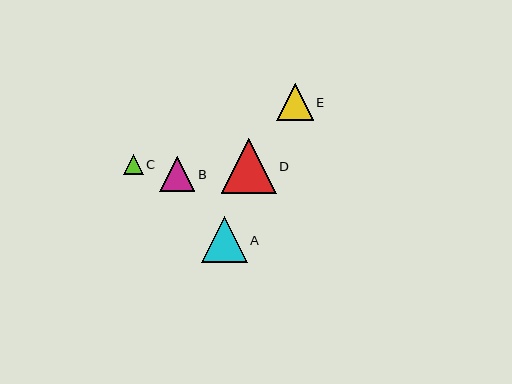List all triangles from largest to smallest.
From largest to smallest: D, A, E, B, C.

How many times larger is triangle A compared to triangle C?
Triangle A is approximately 2.3 times the size of triangle C.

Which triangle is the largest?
Triangle D is the largest with a size of approximately 55 pixels.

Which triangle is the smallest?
Triangle C is the smallest with a size of approximately 20 pixels.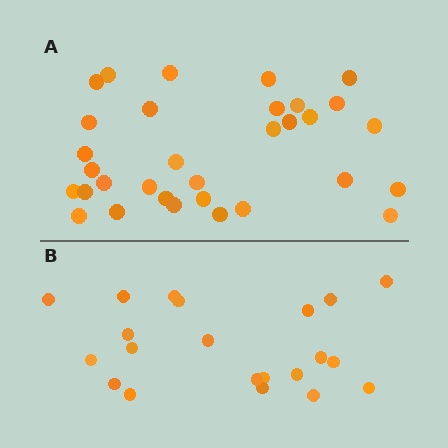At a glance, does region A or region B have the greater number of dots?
Region A (the top region) has more dots.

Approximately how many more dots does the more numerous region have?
Region A has roughly 12 or so more dots than region B.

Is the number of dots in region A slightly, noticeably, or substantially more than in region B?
Region A has substantially more. The ratio is roughly 1.5 to 1.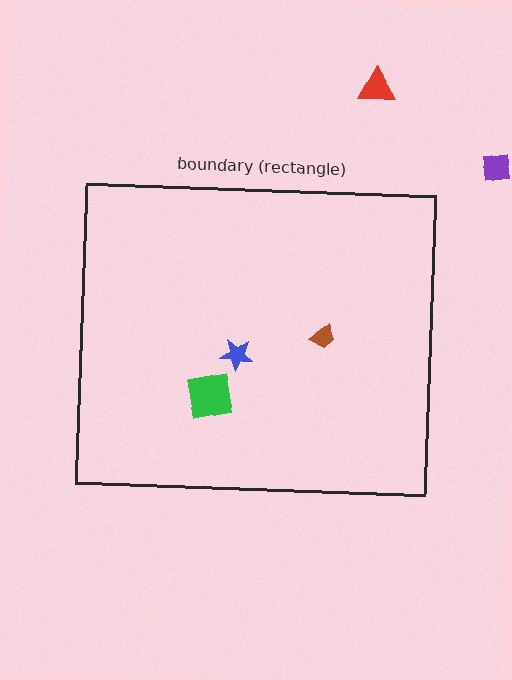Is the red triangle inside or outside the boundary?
Outside.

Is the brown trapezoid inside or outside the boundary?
Inside.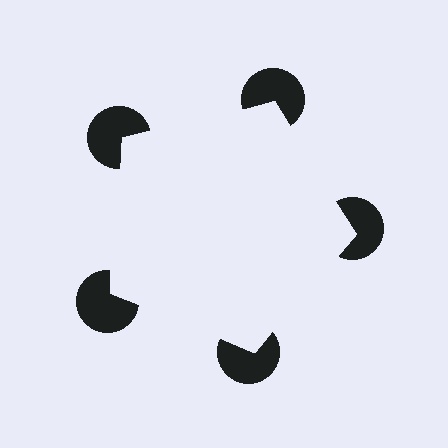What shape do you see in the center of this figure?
An illusory pentagon — its edges are inferred from the aligned wedge cuts in the pac-man discs, not physically drawn.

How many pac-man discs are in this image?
There are 5 — one at each vertex of the illusory pentagon.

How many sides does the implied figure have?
5 sides.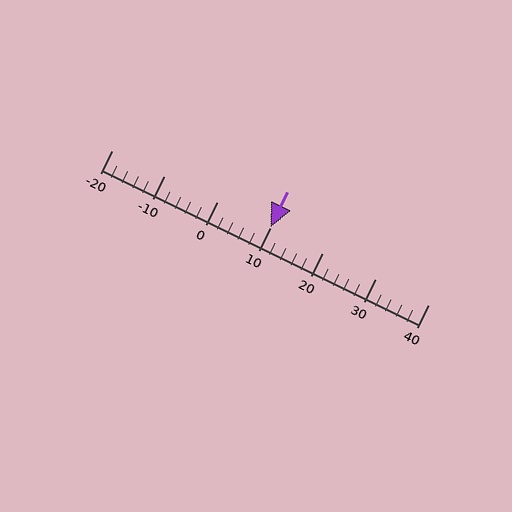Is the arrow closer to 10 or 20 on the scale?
The arrow is closer to 10.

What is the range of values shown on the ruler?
The ruler shows values from -20 to 40.